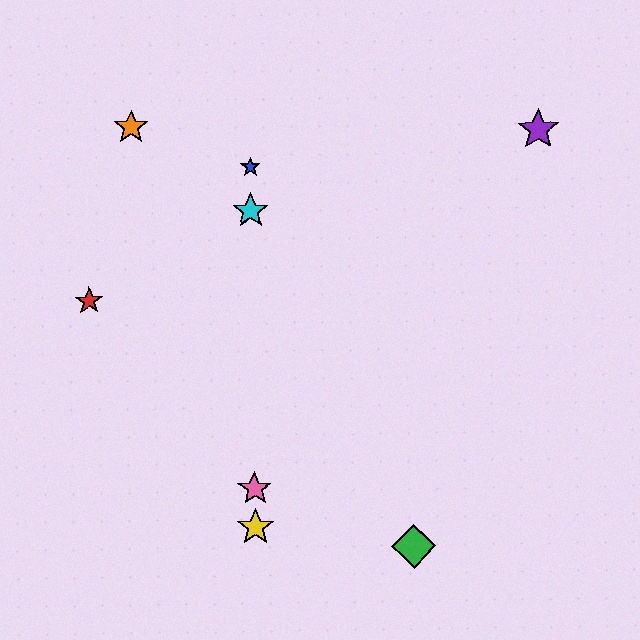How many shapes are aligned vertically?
4 shapes (the blue star, the yellow star, the cyan star, the pink star) are aligned vertically.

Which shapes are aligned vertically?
The blue star, the yellow star, the cyan star, the pink star are aligned vertically.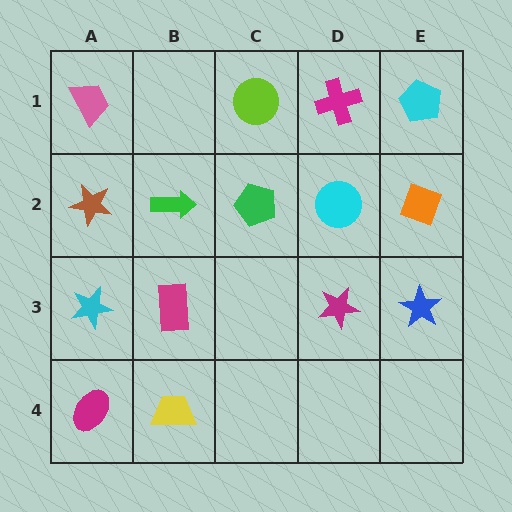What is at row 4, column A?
A magenta ellipse.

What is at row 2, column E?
An orange diamond.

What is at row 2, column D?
A cyan circle.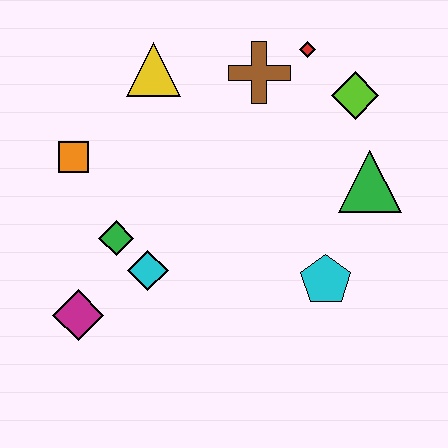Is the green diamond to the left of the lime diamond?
Yes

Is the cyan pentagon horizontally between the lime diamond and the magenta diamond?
Yes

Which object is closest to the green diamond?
The cyan diamond is closest to the green diamond.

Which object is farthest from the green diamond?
The lime diamond is farthest from the green diamond.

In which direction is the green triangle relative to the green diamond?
The green triangle is to the right of the green diamond.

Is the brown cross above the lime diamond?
Yes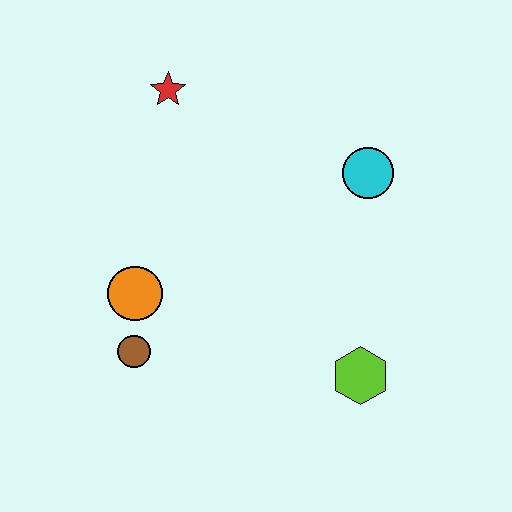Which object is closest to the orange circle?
The brown circle is closest to the orange circle.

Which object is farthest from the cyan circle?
The brown circle is farthest from the cyan circle.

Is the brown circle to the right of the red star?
No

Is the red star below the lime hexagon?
No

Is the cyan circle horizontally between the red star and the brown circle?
No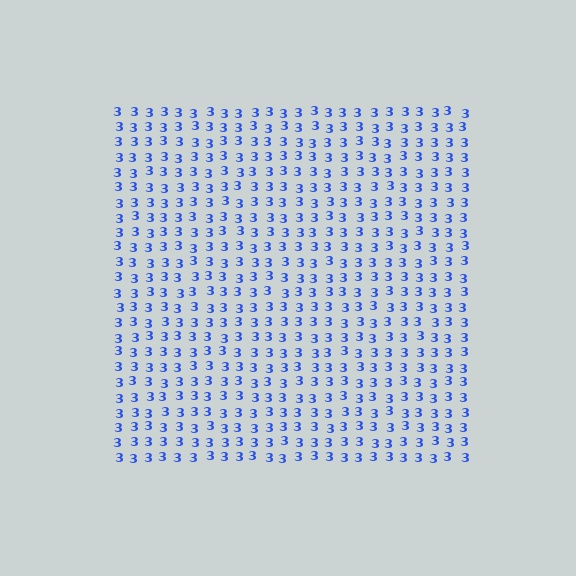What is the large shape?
The large shape is a square.